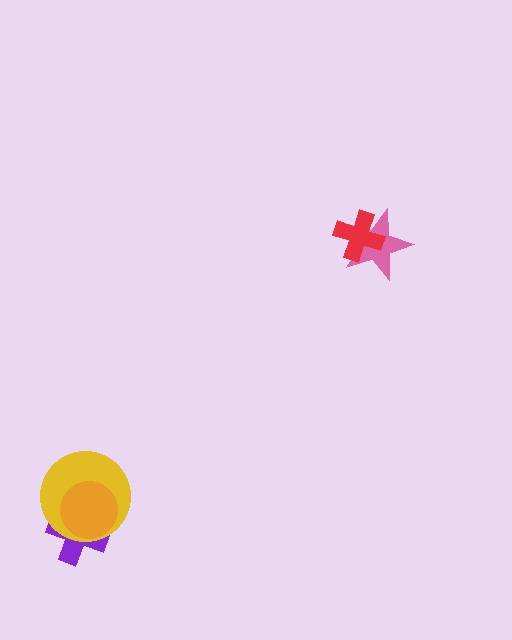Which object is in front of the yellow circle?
The orange circle is in front of the yellow circle.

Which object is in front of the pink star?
The red cross is in front of the pink star.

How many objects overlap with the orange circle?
2 objects overlap with the orange circle.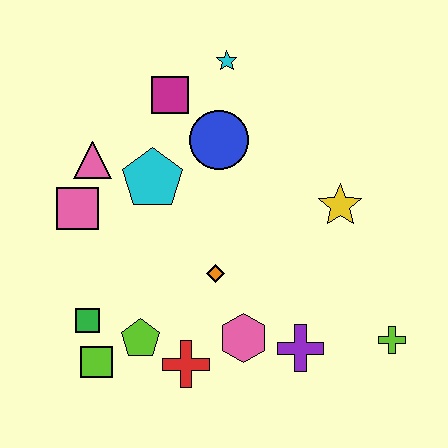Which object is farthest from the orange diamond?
The cyan star is farthest from the orange diamond.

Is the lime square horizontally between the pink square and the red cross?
Yes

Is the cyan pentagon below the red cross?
No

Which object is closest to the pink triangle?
The pink square is closest to the pink triangle.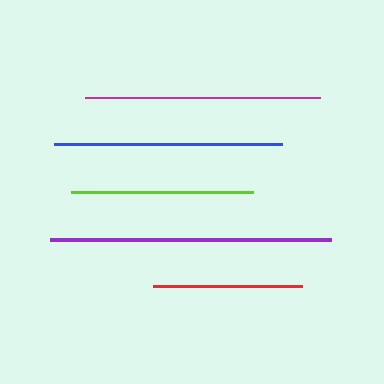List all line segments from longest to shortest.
From longest to shortest: purple, magenta, blue, lime, red.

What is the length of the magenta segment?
The magenta segment is approximately 235 pixels long.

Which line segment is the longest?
The purple line is the longest at approximately 281 pixels.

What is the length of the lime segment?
The lime segment is approximately 182 pixels long.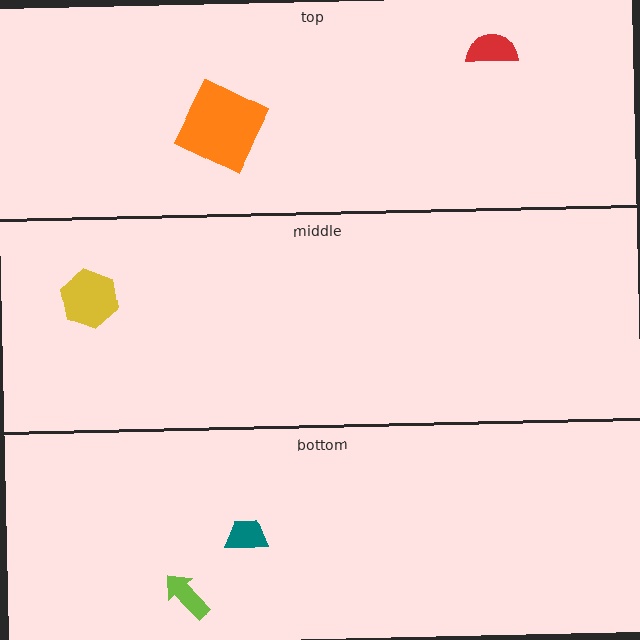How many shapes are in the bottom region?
2.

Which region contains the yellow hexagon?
The middle region.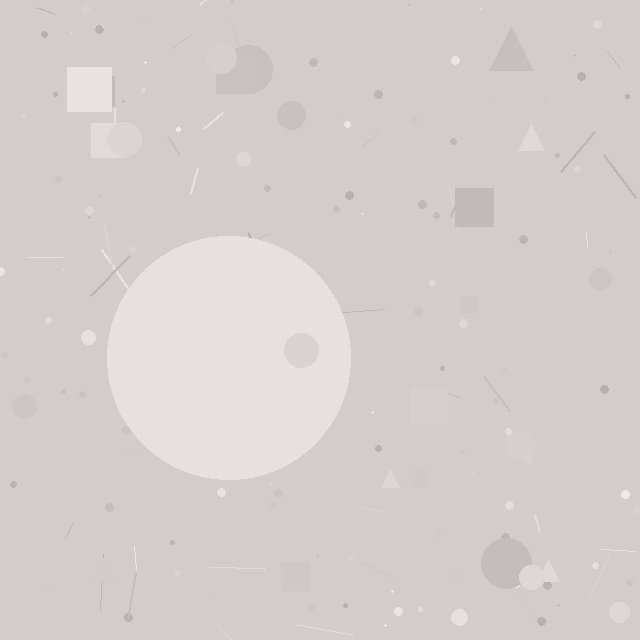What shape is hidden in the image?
A circle is hidden in the image.